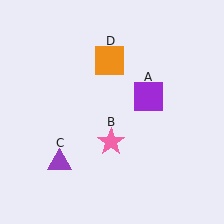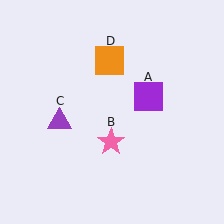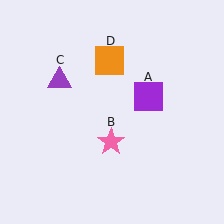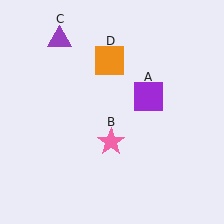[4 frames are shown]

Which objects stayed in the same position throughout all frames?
Purple square (object A) and pink star (object B) and orange square (object D) remained stationary.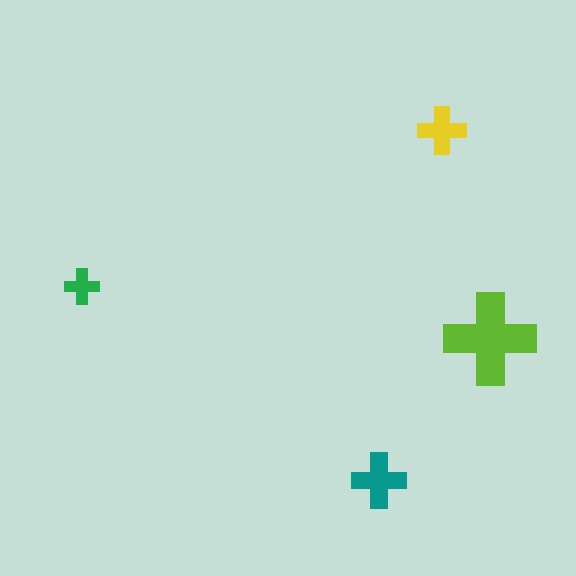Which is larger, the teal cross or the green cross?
The teal one.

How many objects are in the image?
There are 4 objects in the image.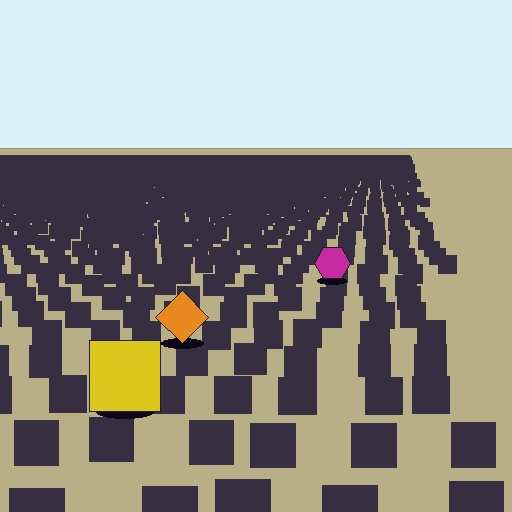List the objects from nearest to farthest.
From nearest to farthest: the yellow square, the orange diamond, the magenta hexagon.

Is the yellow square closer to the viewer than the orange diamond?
Yes. The yellow square is closer — you can tell from the texture gradient: the ground texture is coarser near it.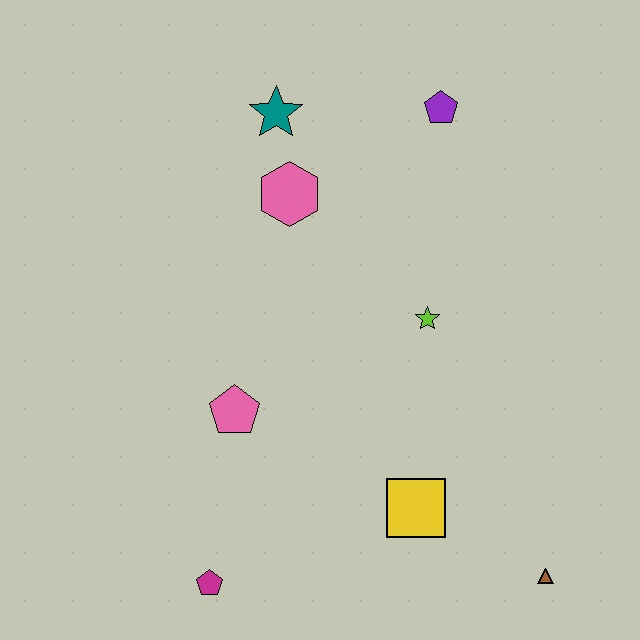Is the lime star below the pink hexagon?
Yes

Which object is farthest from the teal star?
The brown triangle is farthest from the teal star.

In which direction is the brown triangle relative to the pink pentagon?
The brown triangle is to the right of the pink pentagon.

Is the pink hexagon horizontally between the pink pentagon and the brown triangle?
Yes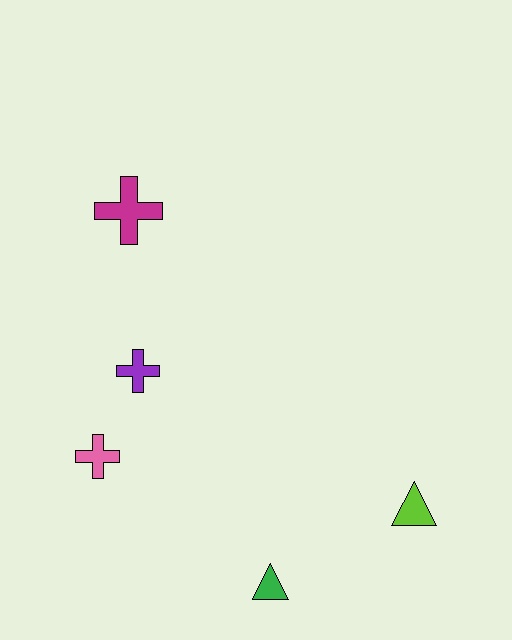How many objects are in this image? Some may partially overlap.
There are 5 objects.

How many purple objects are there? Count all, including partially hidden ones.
There is 1 purple object.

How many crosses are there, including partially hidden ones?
There are 3 crosses.